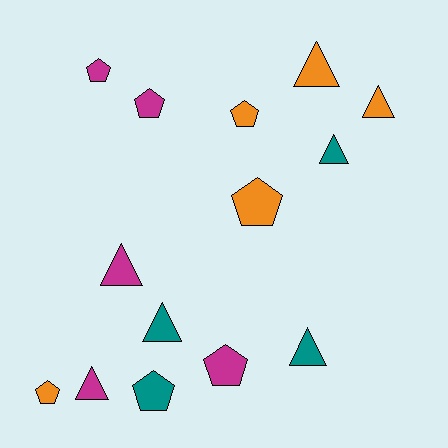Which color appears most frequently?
Magenta, with 5 objects.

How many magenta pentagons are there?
There are 3 magenta pentagons.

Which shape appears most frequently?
Pentagon, with 7 objects.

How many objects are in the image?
There are 14 objects.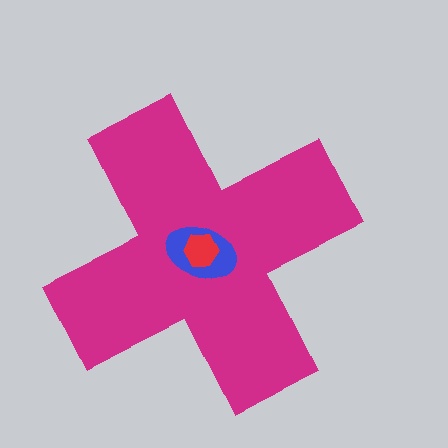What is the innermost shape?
The red hexagon.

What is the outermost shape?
The magenta cross.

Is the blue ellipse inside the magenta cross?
Yes.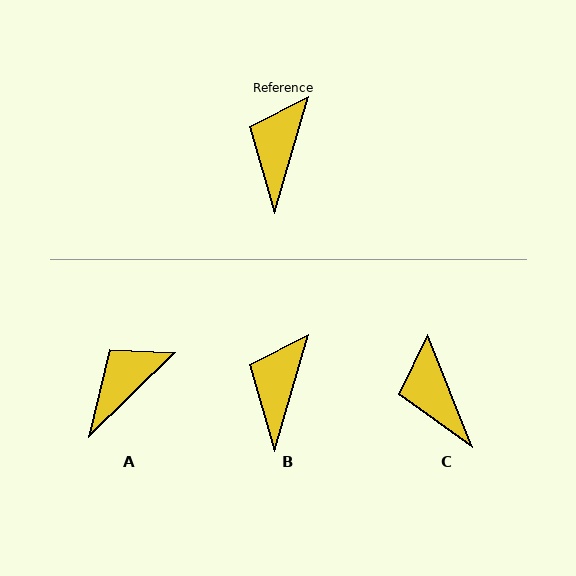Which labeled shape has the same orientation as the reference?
B.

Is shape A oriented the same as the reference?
No, it is off by about 30 degrees.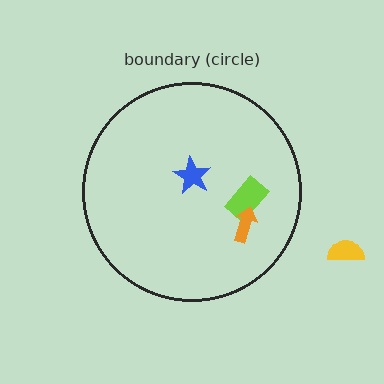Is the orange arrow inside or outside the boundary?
Inside.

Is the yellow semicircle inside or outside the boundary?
Outside.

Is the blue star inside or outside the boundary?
Inside.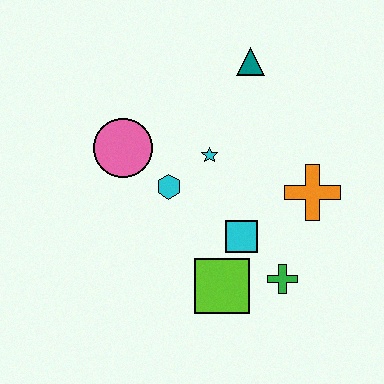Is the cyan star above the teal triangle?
No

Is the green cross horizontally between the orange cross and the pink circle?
Yes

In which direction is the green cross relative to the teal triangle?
The green cross is below the teal triangle.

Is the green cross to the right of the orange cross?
No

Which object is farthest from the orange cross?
The pink circle is farthest from the orange cross.